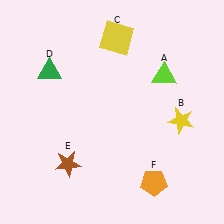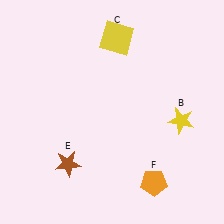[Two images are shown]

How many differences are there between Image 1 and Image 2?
There are 2 differences between the two images.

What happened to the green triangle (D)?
The green triangle (D) was removed in Image 2. It was in the top-left area of Image 1.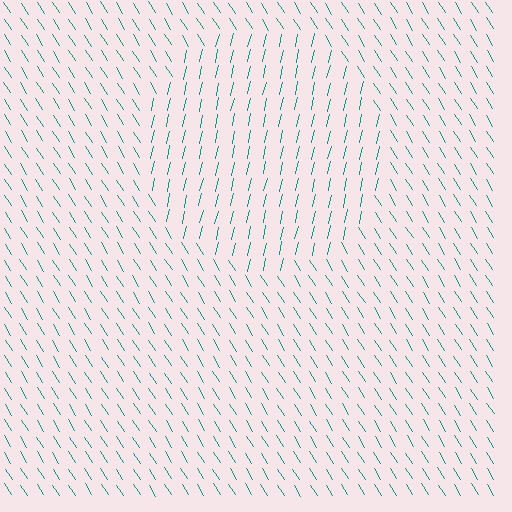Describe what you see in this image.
The image is filled with small teal line segments. A circle region in the image has lines oriented differently from the surrounding lines, creating a visible texture boundary.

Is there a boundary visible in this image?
Yes, there is a texture boundary formed by a change in line orientation.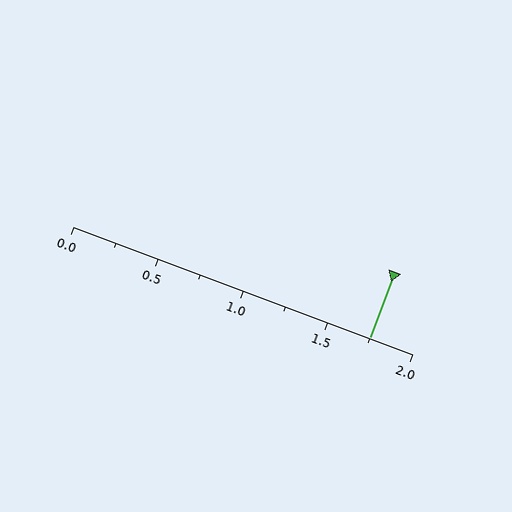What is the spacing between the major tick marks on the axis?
The major ticks are spaced 0.5 apart.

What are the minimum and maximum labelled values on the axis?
The axis runs from 0.0 to 2.0.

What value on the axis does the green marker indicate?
The marker indicates approximately 1.75.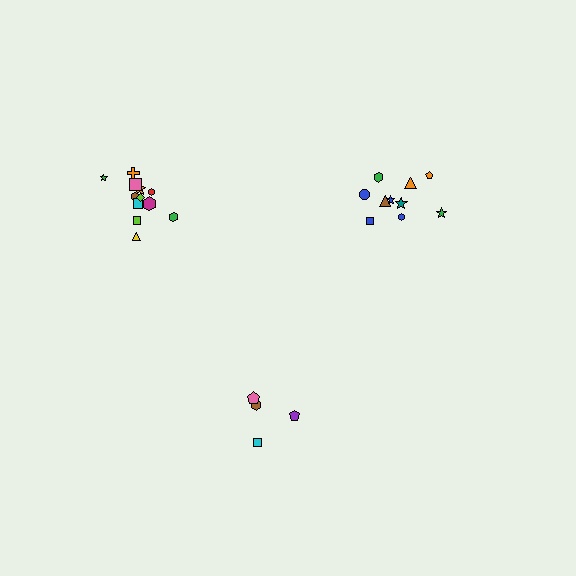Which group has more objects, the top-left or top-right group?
The top-left group.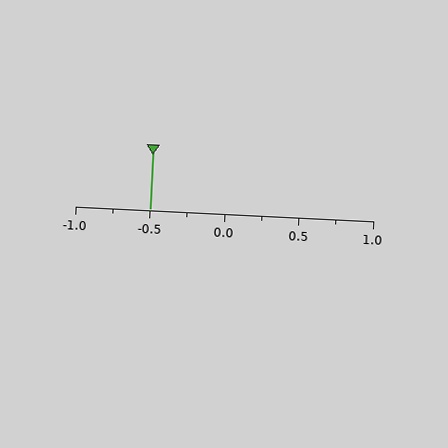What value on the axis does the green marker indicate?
The marker indicates approximately -0.5.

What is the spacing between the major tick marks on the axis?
The major ticks are spaced 0.5 apart.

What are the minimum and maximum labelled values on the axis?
The axis runs from -1.0 to 1.0.